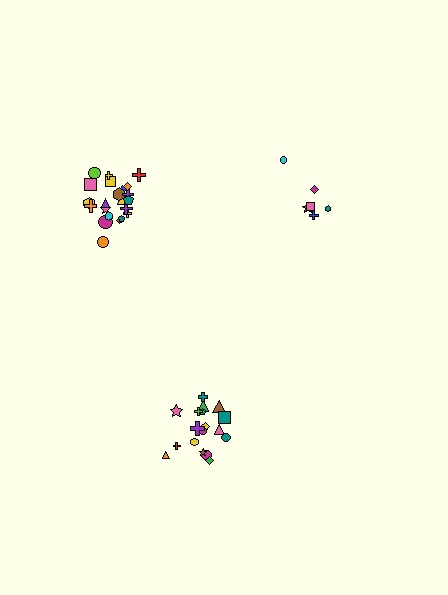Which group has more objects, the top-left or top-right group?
The top-left group.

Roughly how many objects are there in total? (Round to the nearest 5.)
Roughly 45 objects in total.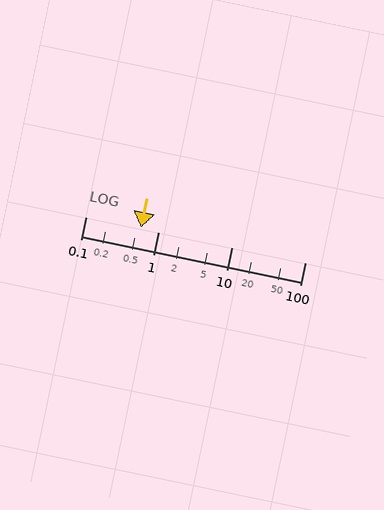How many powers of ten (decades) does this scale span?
The scale spans 3 decades, from 0.1 to 100.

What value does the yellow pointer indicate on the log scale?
The pointer indicates approximately 0.57.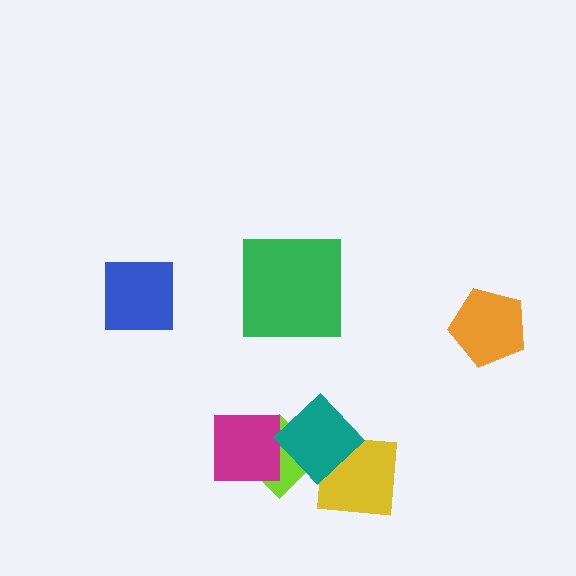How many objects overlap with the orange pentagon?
0 objects overlap with the orange pentagon.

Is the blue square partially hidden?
No, no other shape covers it.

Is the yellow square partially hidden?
Yes, it is partially covered by another shape.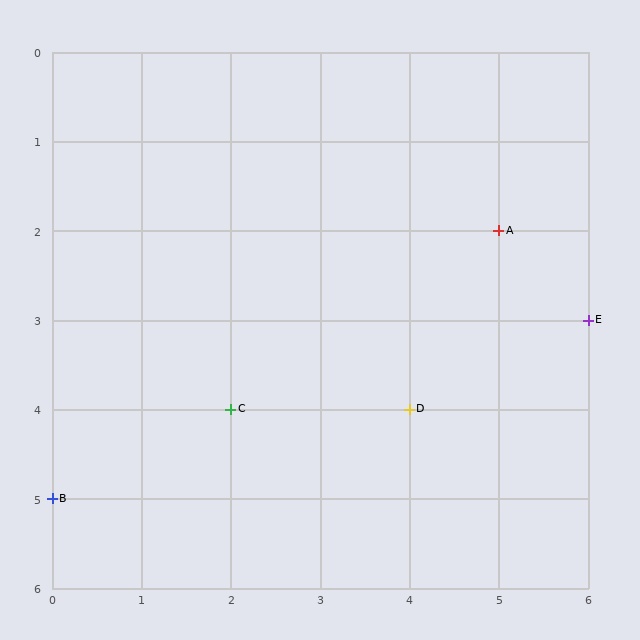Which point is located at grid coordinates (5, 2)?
Point A is at (5, 2).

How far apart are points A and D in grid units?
Points A and D are 1 column and 2 rows apart (about 2.2 grid units diagonally).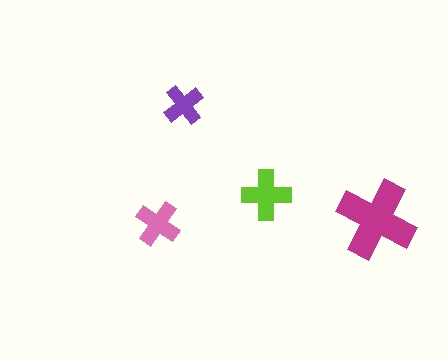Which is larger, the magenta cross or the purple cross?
The magenta one.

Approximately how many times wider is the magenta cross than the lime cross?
About 1.5 times wider.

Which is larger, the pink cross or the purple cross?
The pink one.